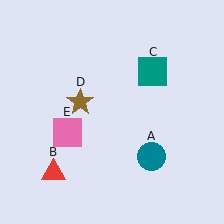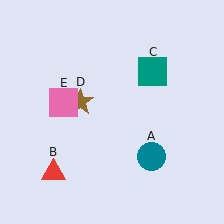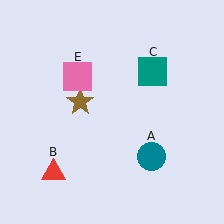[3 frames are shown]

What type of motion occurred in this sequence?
The pink square (object E) rotated clockwise around the center of the scene.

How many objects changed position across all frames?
1 object changed position: pink square (object E).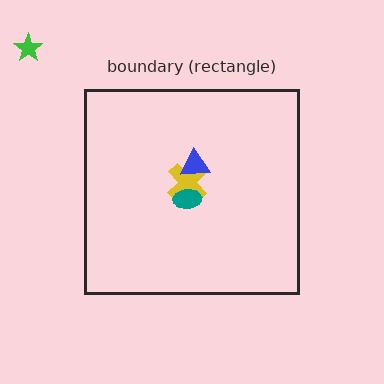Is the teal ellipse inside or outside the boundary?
Inside.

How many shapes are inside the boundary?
3 inside, 1 outside.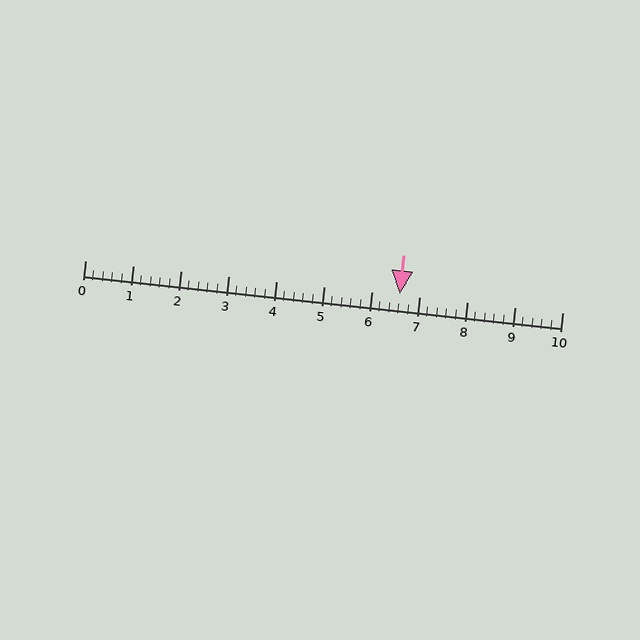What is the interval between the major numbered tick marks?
The major tick marks are spaced 1 units apart.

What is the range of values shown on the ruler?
The ruler shows values from 0 to 10.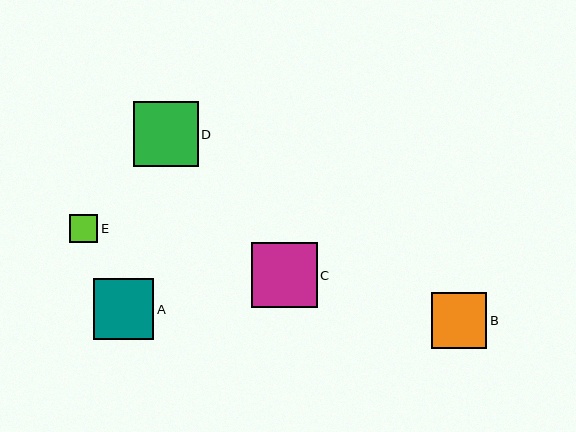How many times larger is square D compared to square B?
Square D is approximately 1.2 times the size of square B.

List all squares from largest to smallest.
From largest to smallest: C, D, A, B, E.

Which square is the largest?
Square C is the largest with a size of approximately 66 pixels.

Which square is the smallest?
Square E is the smallest with a size of approximately 29 pixels.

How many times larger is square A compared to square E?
Square A is approximately 2.1 times the size of square E.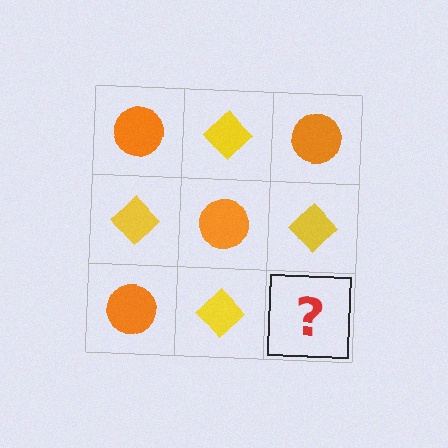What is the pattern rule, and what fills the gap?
The rule is that it alternates orange circle and yellow diamond in a checkerboard pattern. The gap should be filled with an orange circle.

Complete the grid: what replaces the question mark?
The question mark should be replaced with an orange circle.